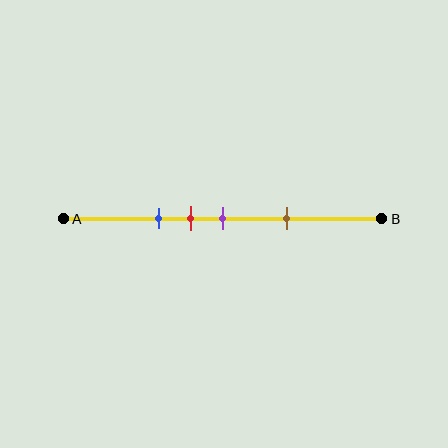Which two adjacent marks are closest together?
The red and purple marks are the closest adjacent pair.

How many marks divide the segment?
There are 4 marks dividing the segment.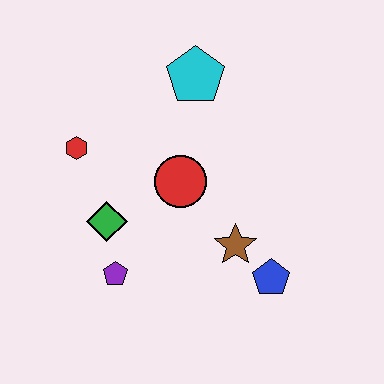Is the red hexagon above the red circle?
Yes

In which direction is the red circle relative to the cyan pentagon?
The red circle is below the cyan pentagon.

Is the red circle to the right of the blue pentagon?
No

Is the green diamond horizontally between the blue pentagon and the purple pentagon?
No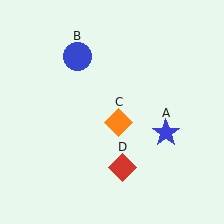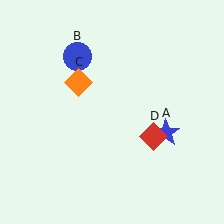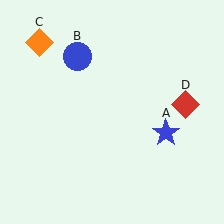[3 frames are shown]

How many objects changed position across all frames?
2 objects changed position: orange diamond (object C), red diamond (object D).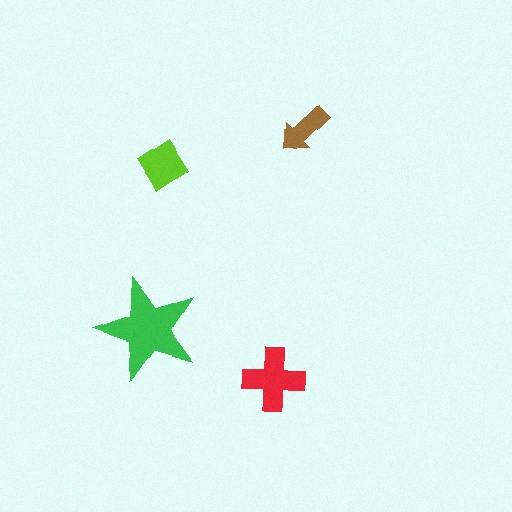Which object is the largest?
The green star.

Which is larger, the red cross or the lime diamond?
The red cross.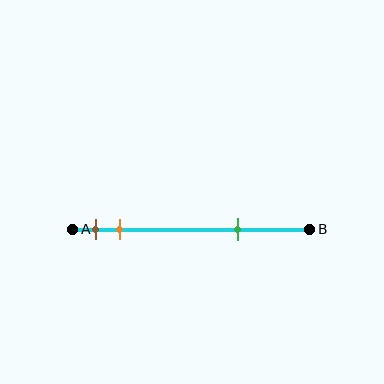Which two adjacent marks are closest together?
The brown and orange marks are the closest adjacent pair.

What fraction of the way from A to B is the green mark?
The green mark is approximately 70% (0.7) of the way from A to B.